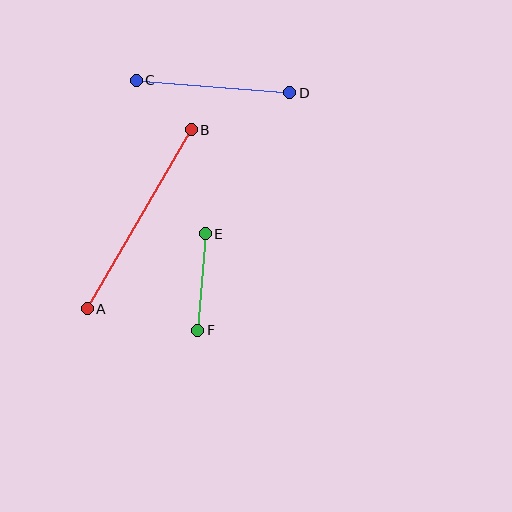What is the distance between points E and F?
The distance is approximately 97 pixels.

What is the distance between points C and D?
The distance is approximately 154 pixels.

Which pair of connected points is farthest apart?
Points A and B are farthest apart.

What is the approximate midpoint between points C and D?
The midpoint is at approximately (213, 87) pixels.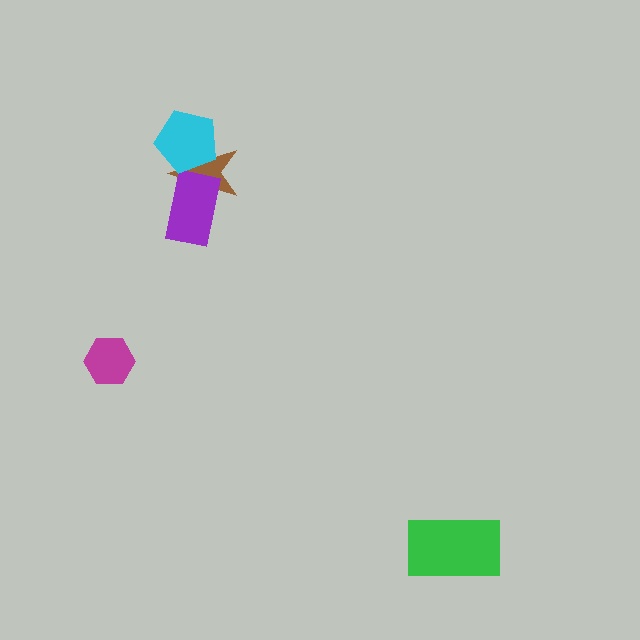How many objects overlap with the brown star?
2 objects overlap with the brown star.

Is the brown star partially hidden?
Yes, it is partially covered by another shape.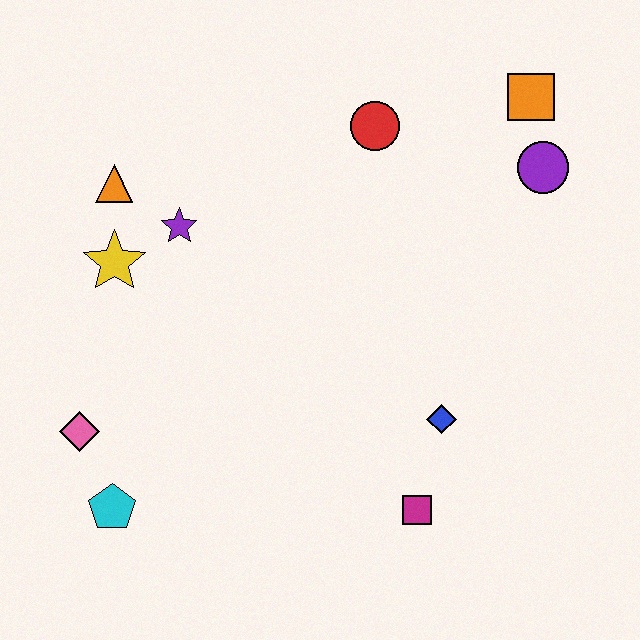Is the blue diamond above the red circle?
No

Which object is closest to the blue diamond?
The magenta square is closest to the blue diamond.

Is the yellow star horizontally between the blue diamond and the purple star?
No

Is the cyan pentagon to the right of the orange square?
No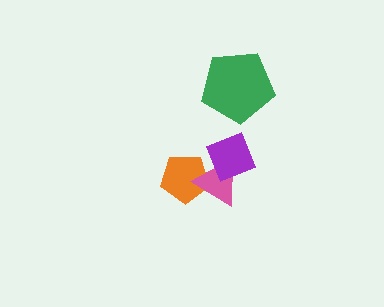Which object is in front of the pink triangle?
The purple diamond is in front of the pink triangle.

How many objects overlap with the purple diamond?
1 object overlaps with the purple diamond.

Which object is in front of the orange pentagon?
The pink triangle is in front of the orange pentagon.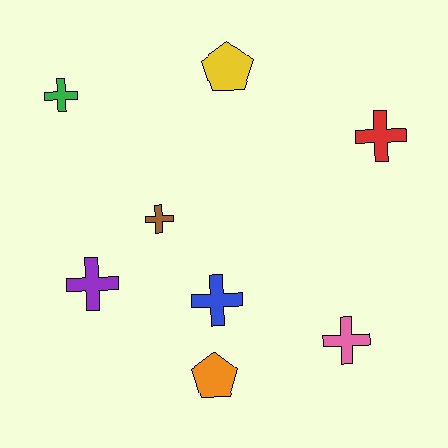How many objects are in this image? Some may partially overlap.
There are 8 objects.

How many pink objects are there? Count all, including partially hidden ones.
There is 1 pink object.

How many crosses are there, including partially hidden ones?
There are 6 crosses.